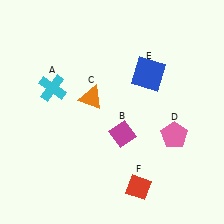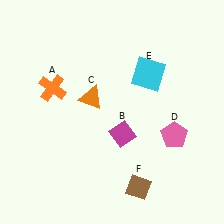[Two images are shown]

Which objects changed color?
A changed from cyan to orange. E changed from blue to cyan. F changed from red to brown.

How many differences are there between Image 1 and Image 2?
There are 3 differences between the two images.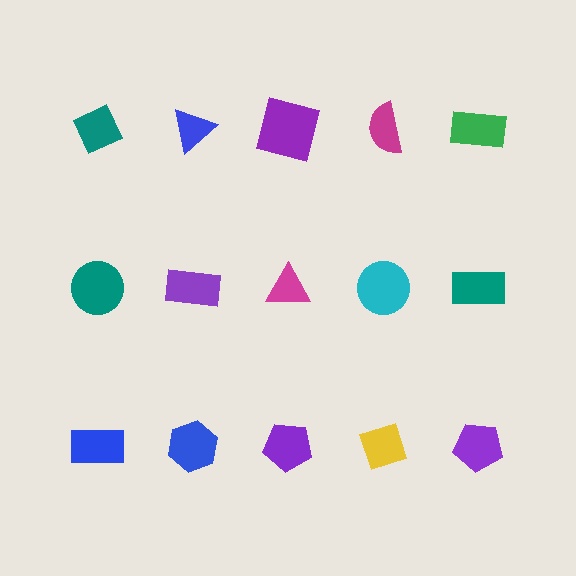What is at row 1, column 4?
A magenta semicircle.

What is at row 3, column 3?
A purple pentagon.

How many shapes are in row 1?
5 shapes.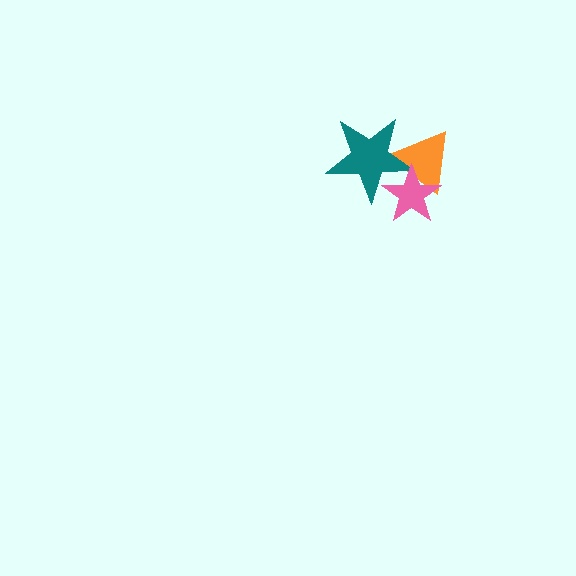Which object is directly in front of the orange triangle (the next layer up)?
The teal star is directly in front of the orange triangle.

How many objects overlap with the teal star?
2 objects overlap with the teal star.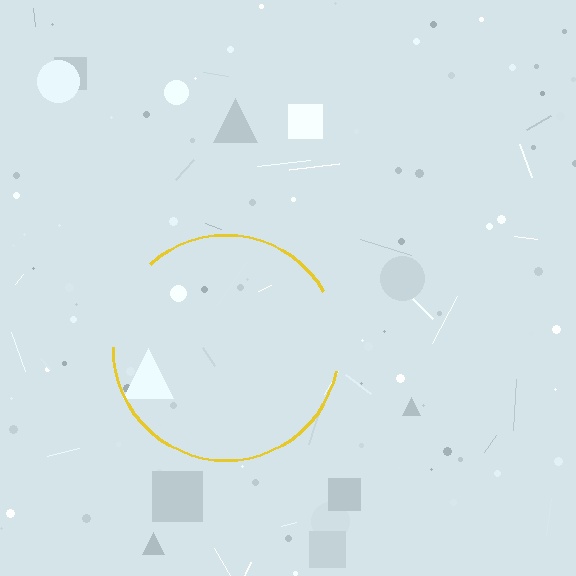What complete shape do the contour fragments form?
The contour fragments form a circle.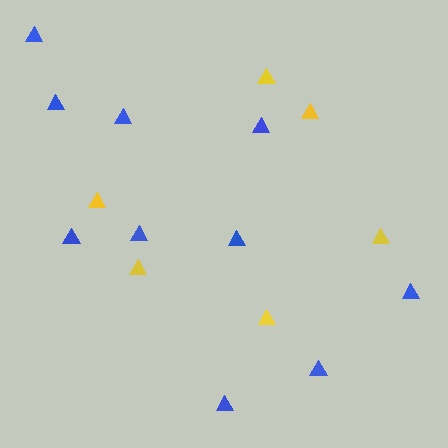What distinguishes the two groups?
There are 2 groups: one group of blue triangles (10) and one group of yellow triangles (6).